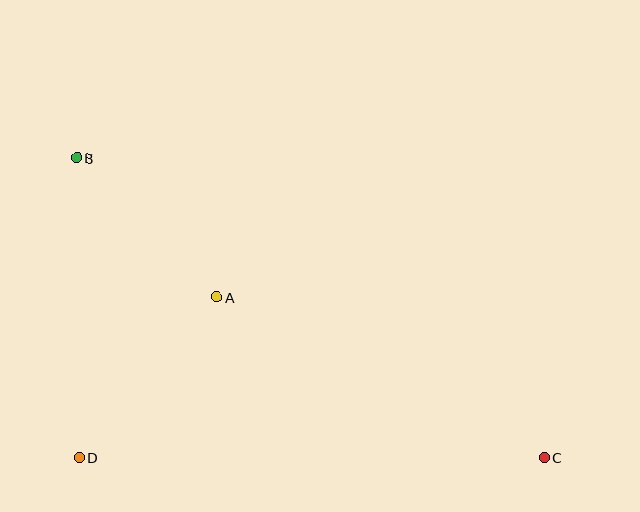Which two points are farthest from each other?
Points B and C are farthest from each other.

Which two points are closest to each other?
Points A and B are closest to each other.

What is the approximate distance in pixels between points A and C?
The distance between A and C is approximately 364 pixels.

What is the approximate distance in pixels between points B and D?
The distance between B and D is approximately 299 pixels.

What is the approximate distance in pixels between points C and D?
The distance between C and D is approximately 465 pixels.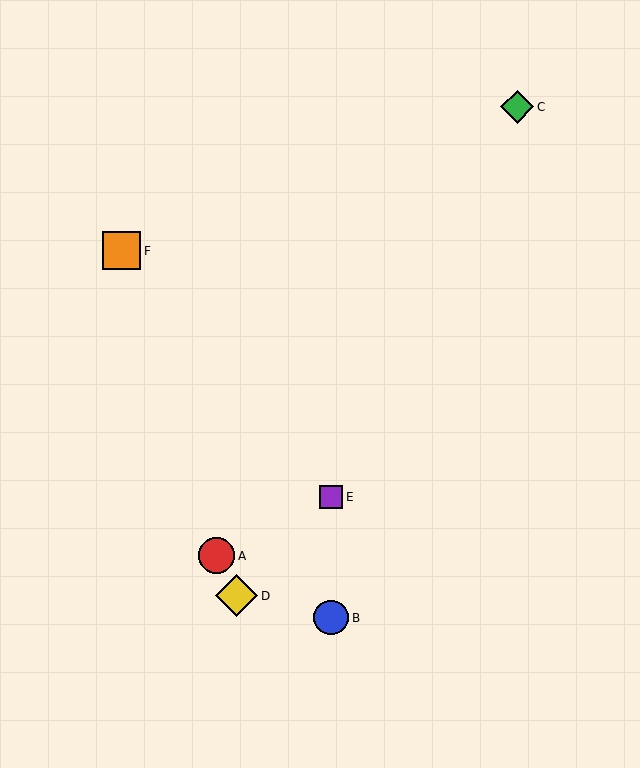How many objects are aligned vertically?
2 objects (B, E) are aligned vertically.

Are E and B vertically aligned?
Yes, both are at x≈331.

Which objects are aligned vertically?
Objects B, E are aligned vertically.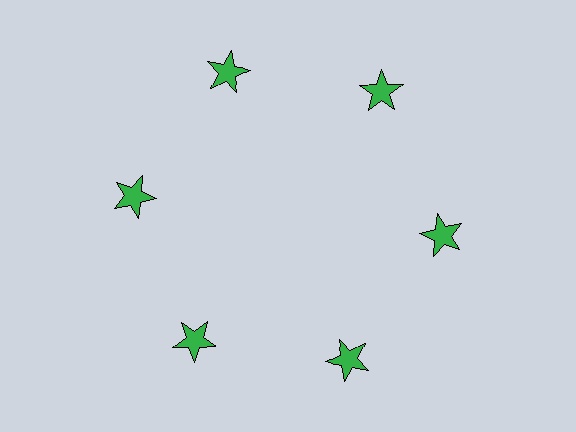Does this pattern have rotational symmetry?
Yes, this pattern has 6-fold rotational symmetry. It looks the same after rotating 60 degrees around the center.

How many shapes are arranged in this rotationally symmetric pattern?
There are 6 shapes, arranged in 6 groups of 1.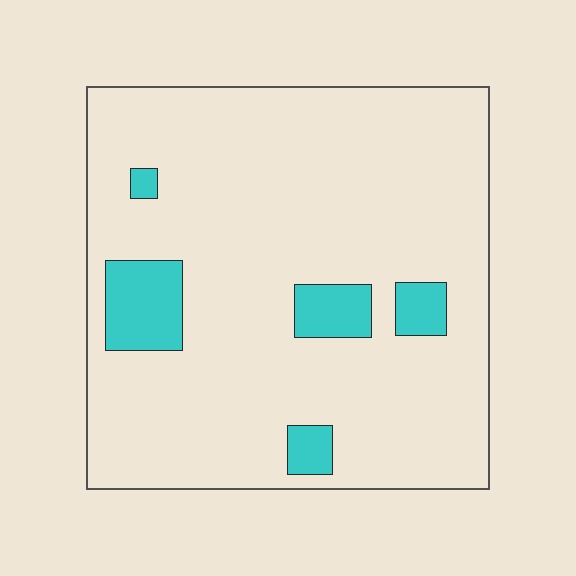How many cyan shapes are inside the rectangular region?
5.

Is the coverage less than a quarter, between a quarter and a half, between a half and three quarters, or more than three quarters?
Less than a quarter.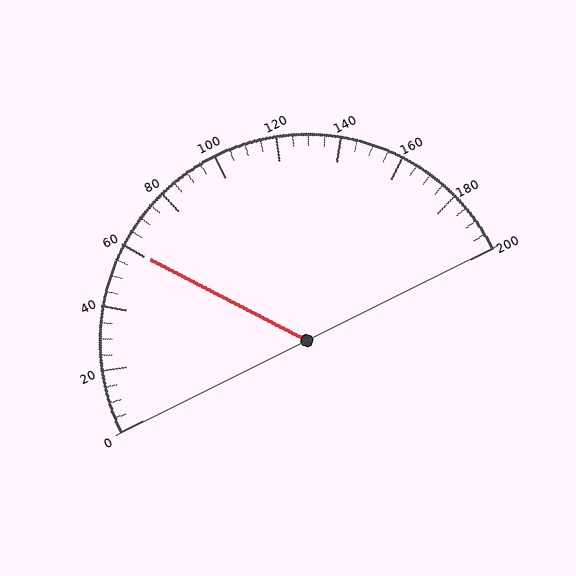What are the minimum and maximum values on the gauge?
The gauge ranges from 0 to 200.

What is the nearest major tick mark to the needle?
The nearest major tick mark is 60.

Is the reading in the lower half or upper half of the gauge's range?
The reading is in the lower half of the range (0 to 200).